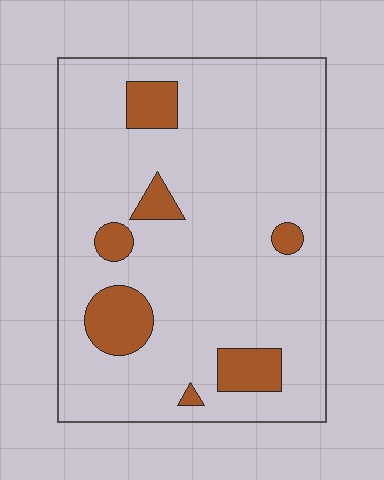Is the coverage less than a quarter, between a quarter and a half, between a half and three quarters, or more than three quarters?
Less than a quarter.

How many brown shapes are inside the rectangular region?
7.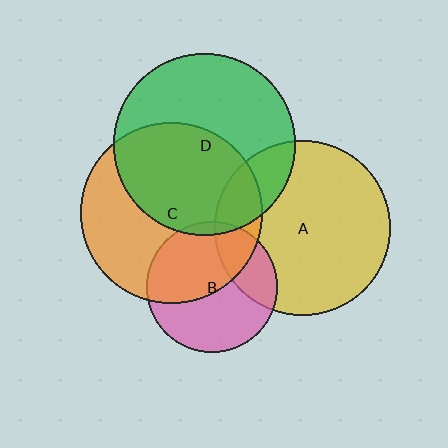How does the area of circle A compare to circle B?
Approximately 1.8 times.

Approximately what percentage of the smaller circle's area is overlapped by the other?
Approximately 25%.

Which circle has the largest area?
Circle D (green).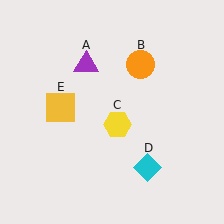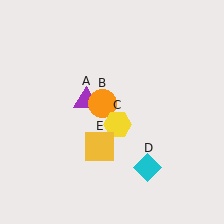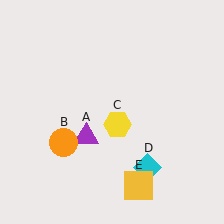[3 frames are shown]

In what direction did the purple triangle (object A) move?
The purple triangle (object A) moved down.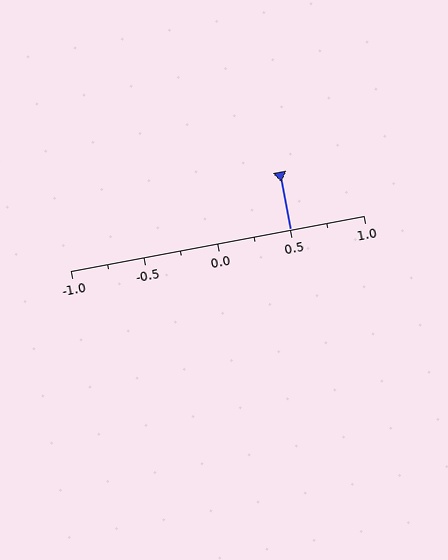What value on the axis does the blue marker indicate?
The marker indicates approximately 0.5.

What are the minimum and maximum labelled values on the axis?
The axis runs from -1.0 to 1.0.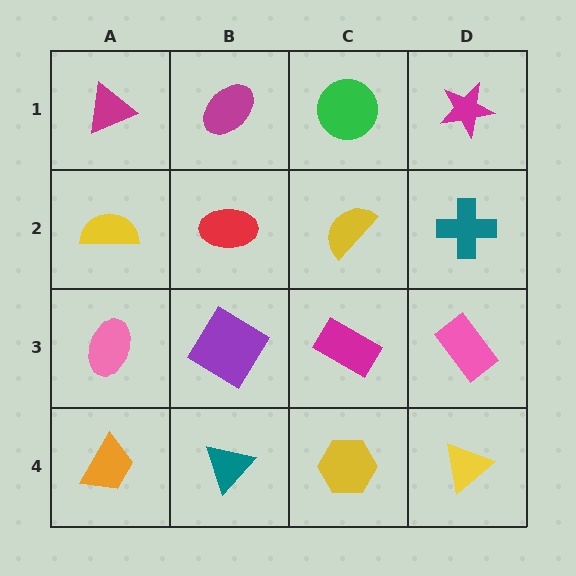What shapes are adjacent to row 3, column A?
A yellow semicircle (row 2, column A), an orange trapezoid (row 4, column A), a purple diamond (row 3, column B).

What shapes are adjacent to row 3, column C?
A yellow semicircle (row 2, column C), a yellow hexagon (row 4, column C), a purple diamond (row 3, column B), a pink rectangle (row 3, column D).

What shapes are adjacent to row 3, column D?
A teal cross (row 2, column D), a yellow triangle (row 4, column D), a magenta rectangle (row 3, column C).